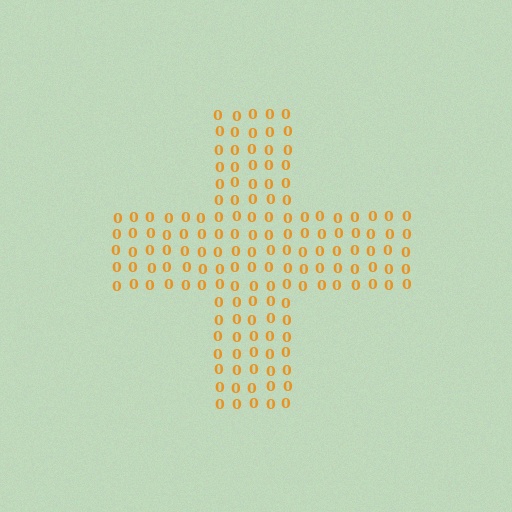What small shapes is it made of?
It is made of small digit 0's.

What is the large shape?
The large shape is a cross.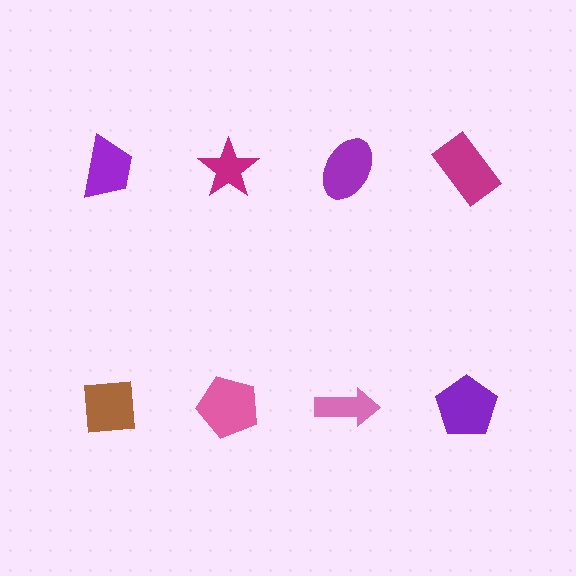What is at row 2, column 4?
A purple pentagon.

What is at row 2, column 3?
A pink arrow.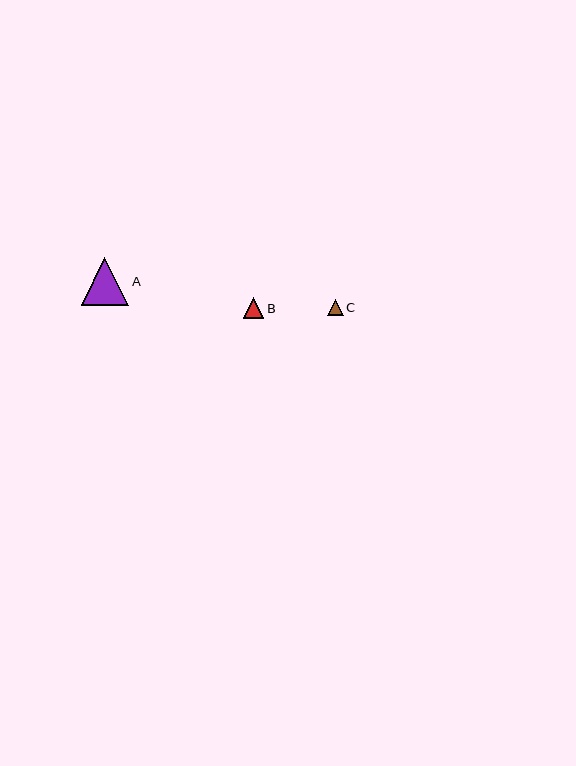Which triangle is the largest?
Triangle A is the largest with a size of approximately 48 pixels.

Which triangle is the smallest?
Triangle C is the smallest with a size of approximately 15 pixels.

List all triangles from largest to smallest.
From largest to smallest: A, B, C.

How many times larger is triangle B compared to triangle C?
Triangle B is approximately 1.4 times the size of triangle C.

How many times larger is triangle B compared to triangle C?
Triangle B is approximately 1.4 times the size of triangle C.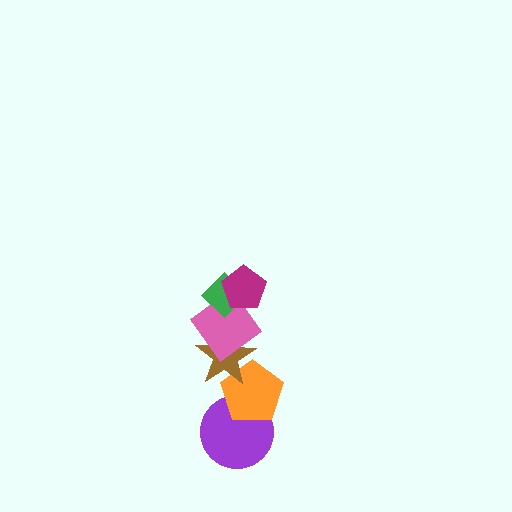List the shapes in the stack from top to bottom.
From top to bottom: the magenta pentagon, the green diamond, the pink diamond, the brown star, the orange pentagon, the purple circle.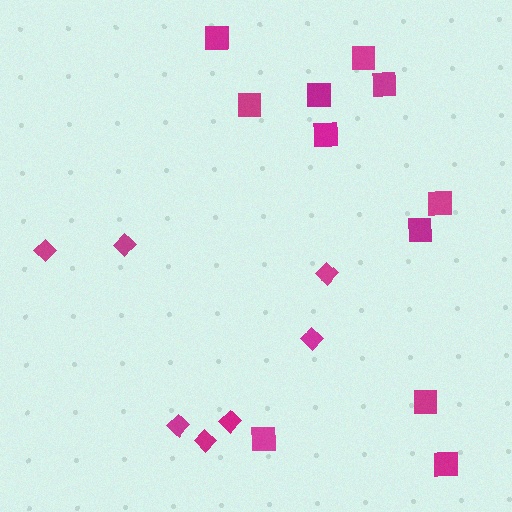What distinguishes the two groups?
There are 2 groups: one group of diamonds (7) and one group of squares (11).